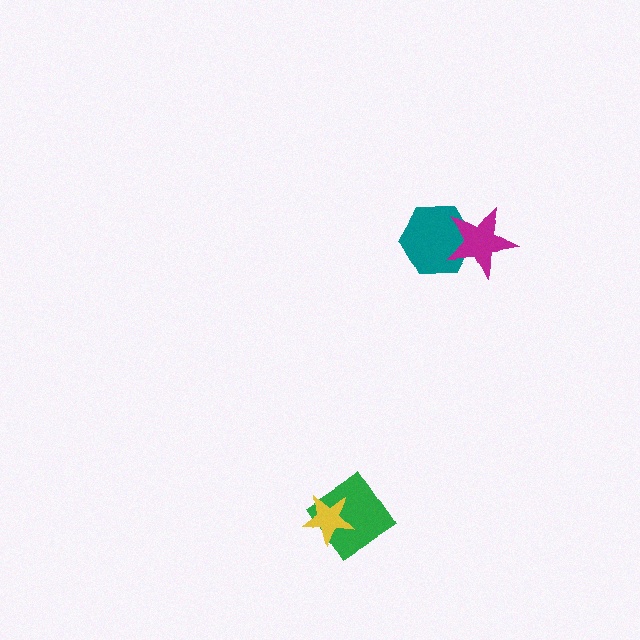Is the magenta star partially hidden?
No, no other shape covers it.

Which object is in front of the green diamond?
The yellow star is in front of the green diamond.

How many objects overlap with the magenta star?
1 object overlaps with the magenta star.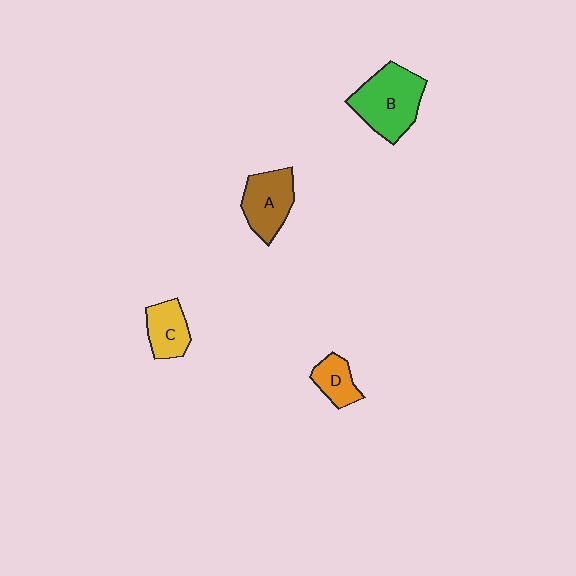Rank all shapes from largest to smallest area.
From largest to smallest: B (green), A (brown), C (yellow), D (orange).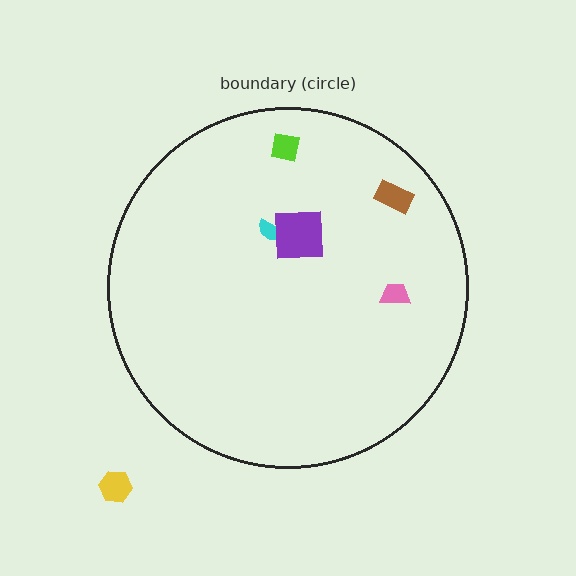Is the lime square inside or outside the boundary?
Inside.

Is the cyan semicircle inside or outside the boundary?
Inside.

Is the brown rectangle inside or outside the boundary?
Inside.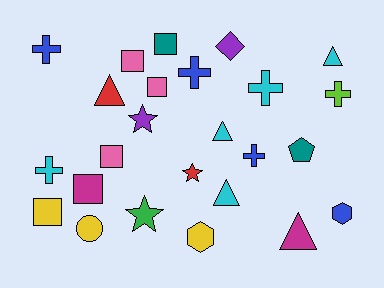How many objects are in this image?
There are 25 objects.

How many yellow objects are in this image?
There are 3 yellow objects.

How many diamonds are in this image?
There is 1 diamond.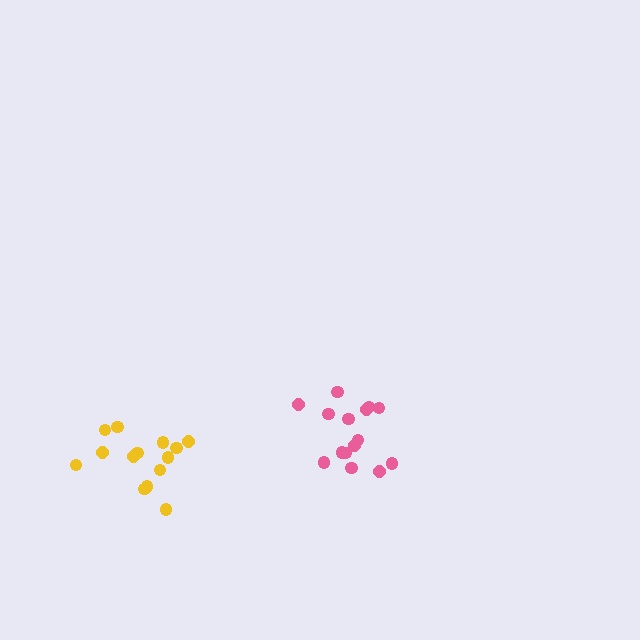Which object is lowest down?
The yellow cluster is bottommost.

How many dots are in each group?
Group 1: 15 dots, Group 2: 14 dots (29 total).